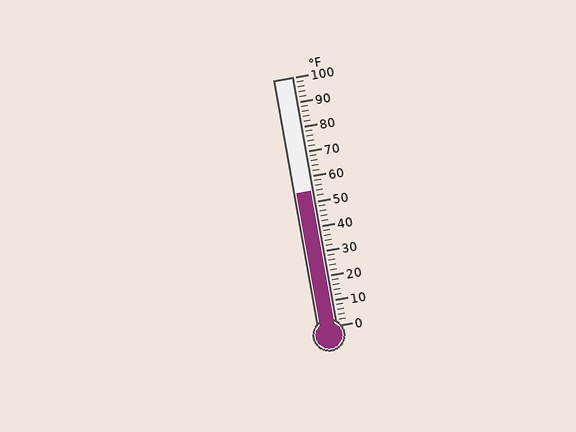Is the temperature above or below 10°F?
The temperature is above 10°F.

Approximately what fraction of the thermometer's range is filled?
The thermometer is filled to approximately 55% of its range.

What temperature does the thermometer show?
The thermometer shows approximately 54°F.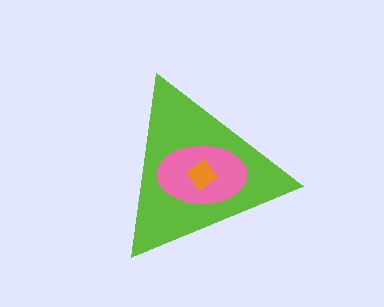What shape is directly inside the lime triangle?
The pink ellipse.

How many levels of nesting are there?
3.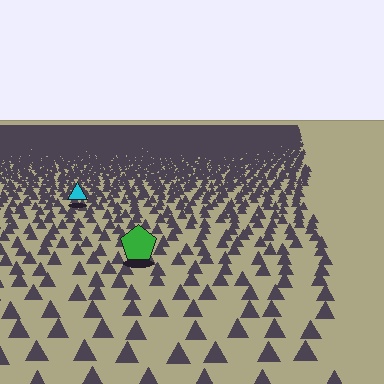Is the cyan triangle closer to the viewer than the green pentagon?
No. The green pentagon is closer — you can tell from the texture gradient: the ground texture is coarser near it.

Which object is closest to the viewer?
The green pentagon is closest. The texture marks near it are larger and more spread out.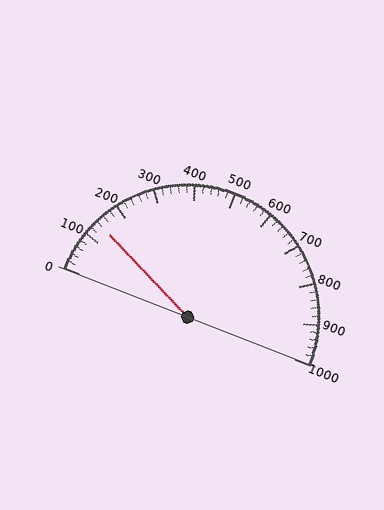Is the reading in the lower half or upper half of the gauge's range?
The reading is in the lower half of the range (0 to 1000).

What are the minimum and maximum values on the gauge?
The gauge ranges from 0 to 1000.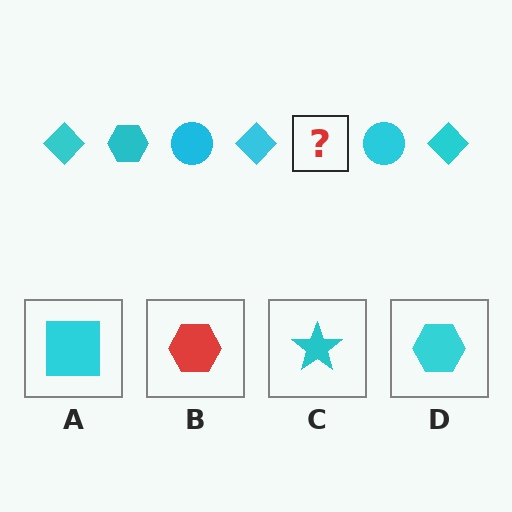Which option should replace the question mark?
Option D.